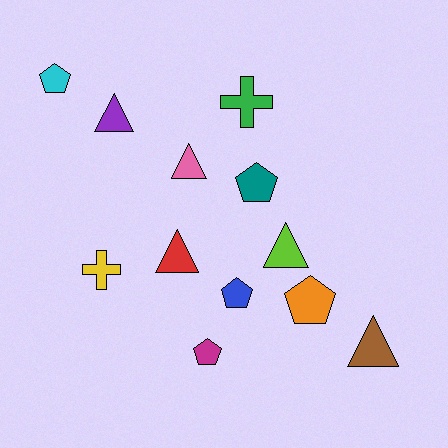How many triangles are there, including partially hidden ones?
There are 5 triangles.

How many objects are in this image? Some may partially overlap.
There are 12 objects.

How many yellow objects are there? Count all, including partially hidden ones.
There is 1 yellow object.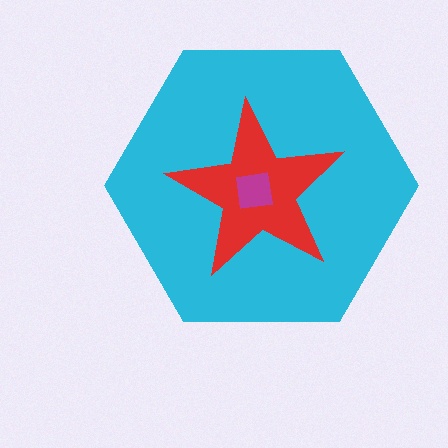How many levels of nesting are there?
3.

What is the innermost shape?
The magenta square.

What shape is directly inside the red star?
The magenta square.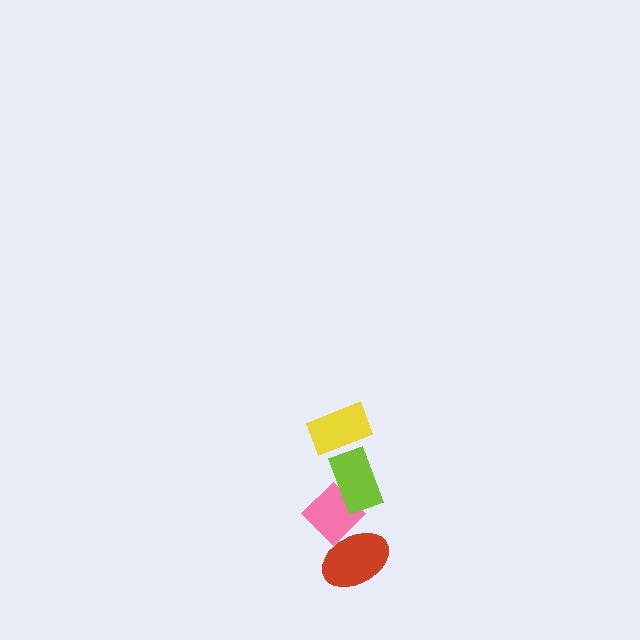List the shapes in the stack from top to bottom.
From top to bottom: the yellow rectangle, the lime rectangle, the pink diamond, the red ellipse.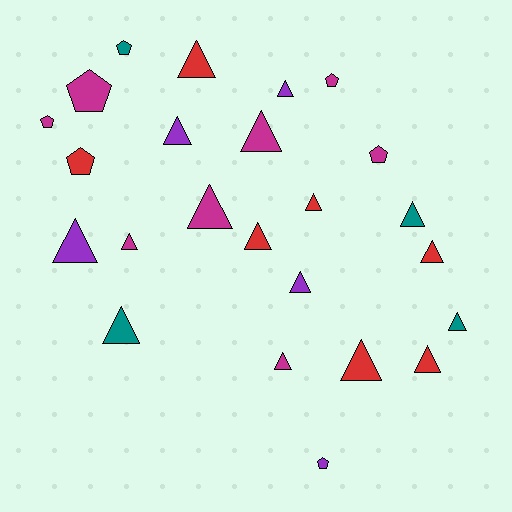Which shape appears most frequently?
Triangle, with 17 objects.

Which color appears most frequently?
Magenta, with 8 objects.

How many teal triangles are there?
There are 3 teal triangles.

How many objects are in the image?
There are 24 objects.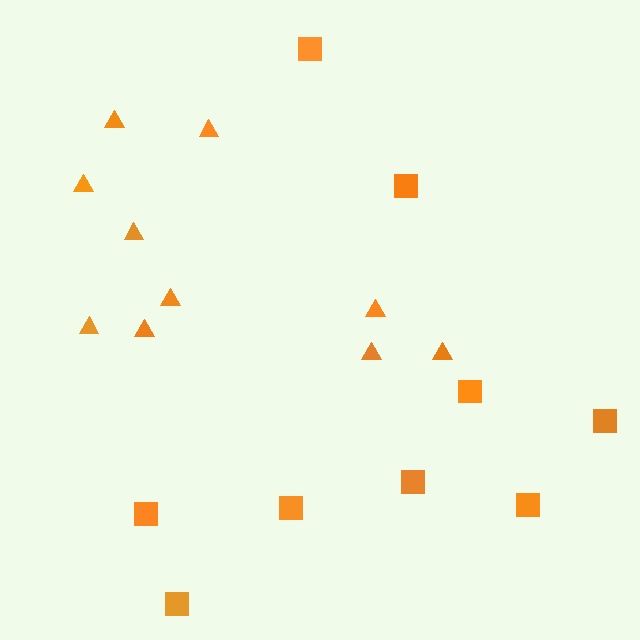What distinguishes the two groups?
There are 2 groups: one group of triangles (10) and one group of squares (9).